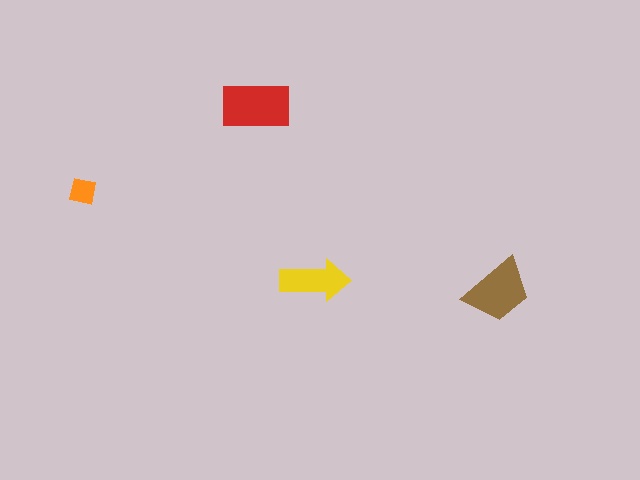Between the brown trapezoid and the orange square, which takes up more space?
The brown trapezoid.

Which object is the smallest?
The orange square.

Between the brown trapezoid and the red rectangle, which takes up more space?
The red rectangle.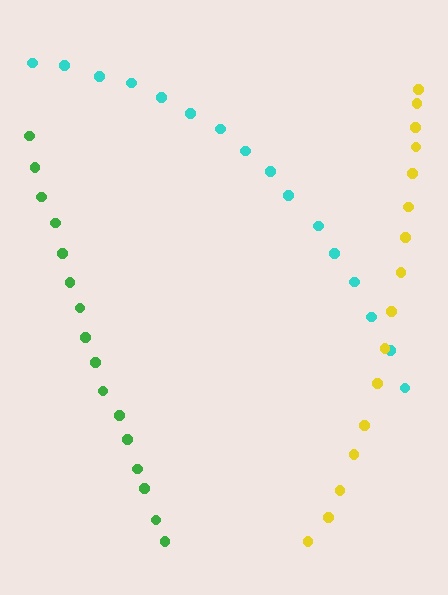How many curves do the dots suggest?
There are 3 distinct paths.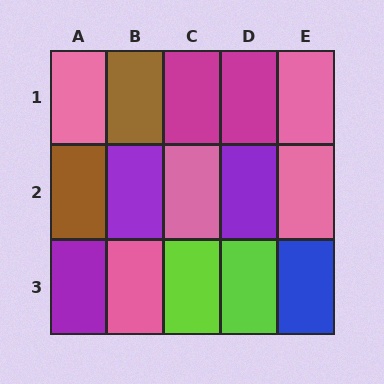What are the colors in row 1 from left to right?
Pink, brown, magenta, magenta, pink.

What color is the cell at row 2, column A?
Brown.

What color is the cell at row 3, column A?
Purple.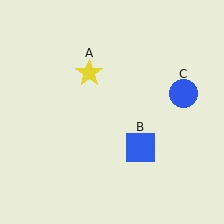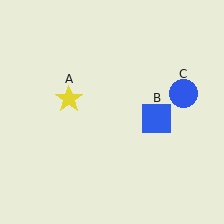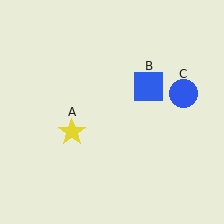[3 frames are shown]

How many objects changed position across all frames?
2 objects changed position: yellow star (object A), blue square (object B).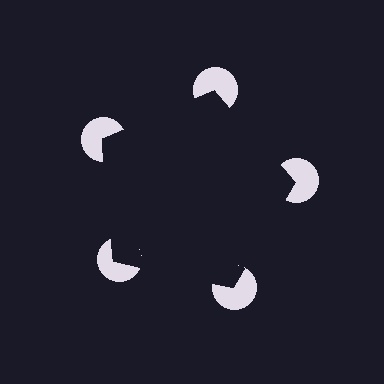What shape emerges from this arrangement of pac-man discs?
An illusory pentagon — its edges are inferred from the aligned wedge cuts in the pac-man discs, not physically drawn.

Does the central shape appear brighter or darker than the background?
It typically appears slightly darker than the background, even though no actual brightness change is drawn.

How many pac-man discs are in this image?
There are 5 — one at each vertex of the illusory pentagon.